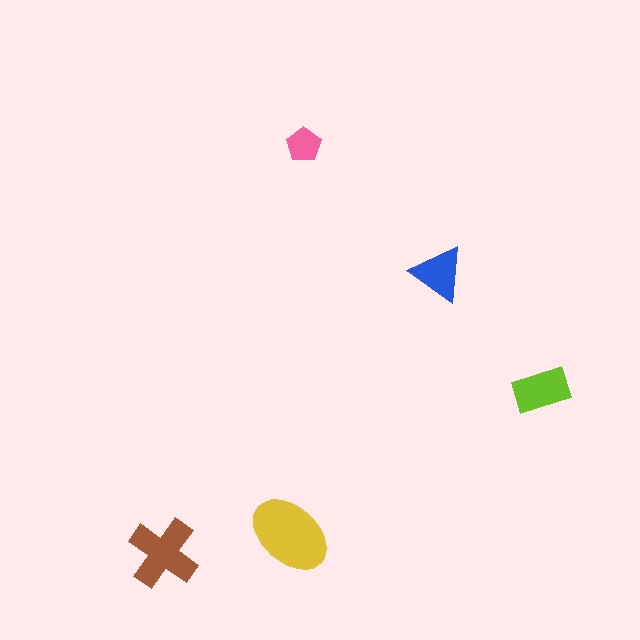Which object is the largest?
The yellow ellipse.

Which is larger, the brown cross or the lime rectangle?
The brown cross.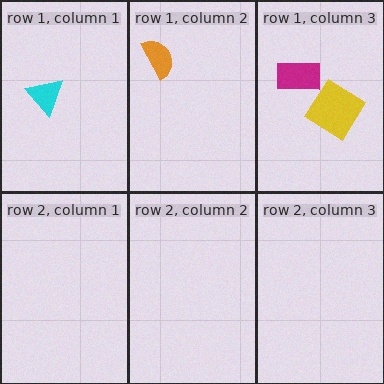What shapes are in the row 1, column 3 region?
The yellow diamond, the magenta rectangle.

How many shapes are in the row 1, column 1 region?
1.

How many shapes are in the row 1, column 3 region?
2.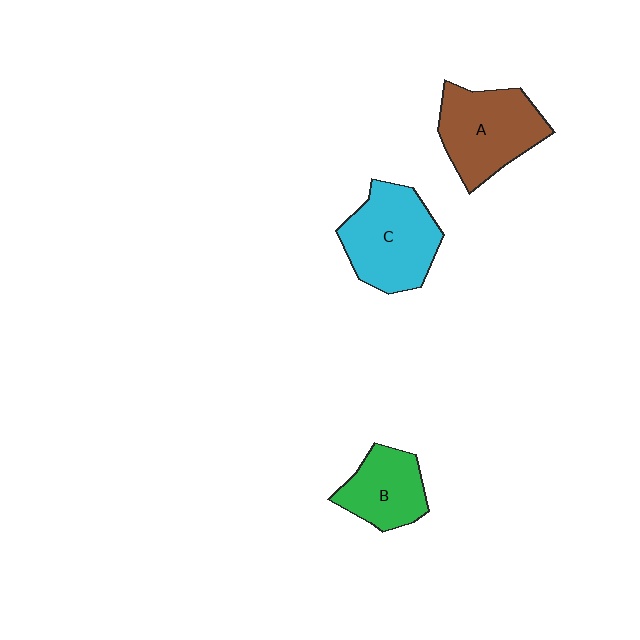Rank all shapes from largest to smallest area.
From largest to smallest: C (cyan), A (brown), B (green).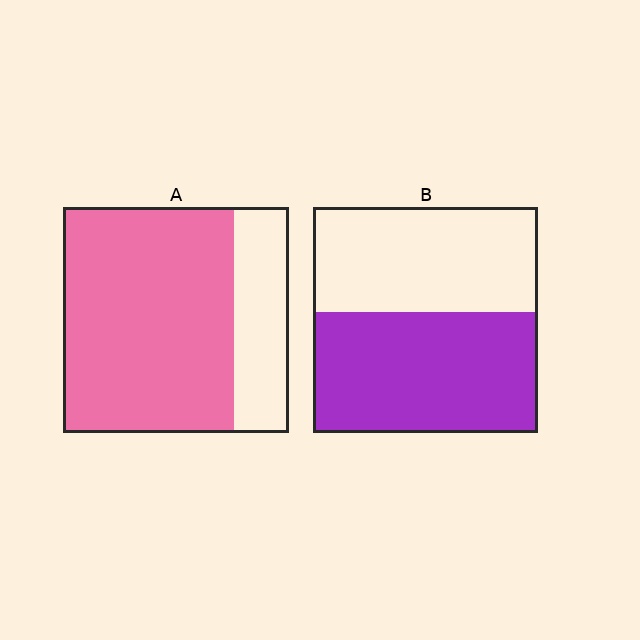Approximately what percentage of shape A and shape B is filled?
A is approximately 75% and B is approximately 55%.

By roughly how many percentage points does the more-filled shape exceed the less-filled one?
By roughly 20 percentage points (A over B).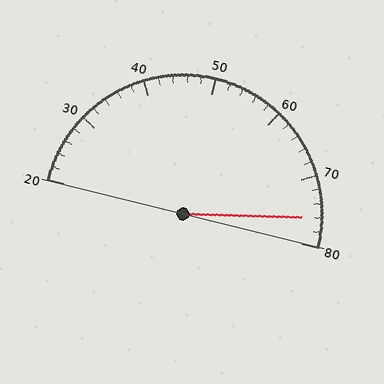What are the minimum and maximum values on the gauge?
The gauge ranges from 20 to 80.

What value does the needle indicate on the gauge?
The needle indicates approximately 76.